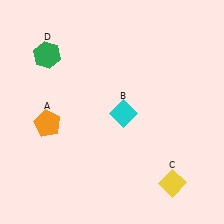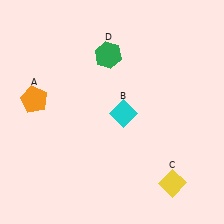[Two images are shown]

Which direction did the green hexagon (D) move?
The green hexagon (D) moved right.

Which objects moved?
The objects that moved are: the orange pentagon (A), the green hexagon (D).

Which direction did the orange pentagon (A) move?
The orange pentagon (A) moved up.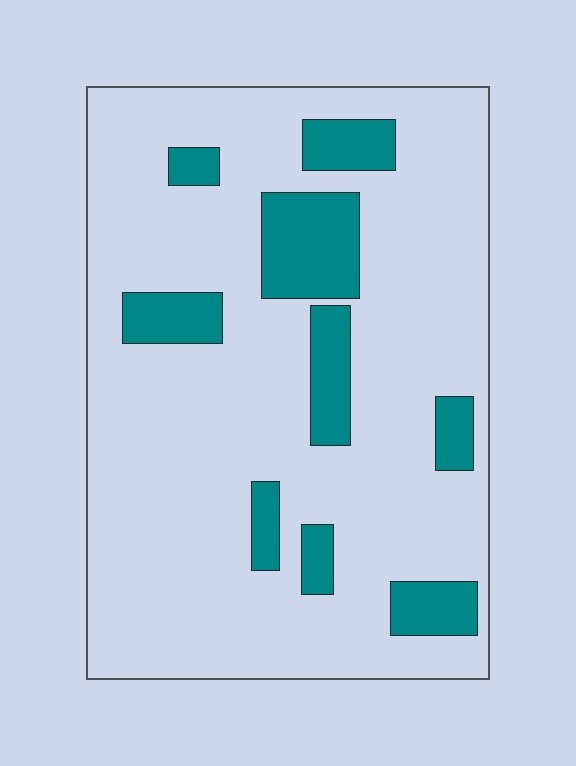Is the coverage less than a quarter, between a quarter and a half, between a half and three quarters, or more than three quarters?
Less than a quarter.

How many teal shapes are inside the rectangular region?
9.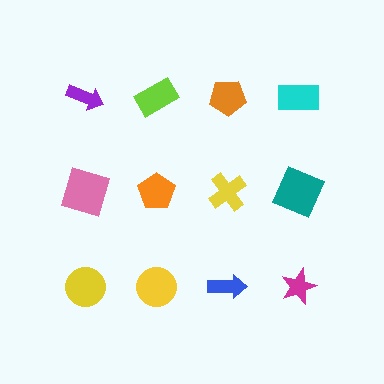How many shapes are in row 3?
4 shapes.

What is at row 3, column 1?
A yellow circle.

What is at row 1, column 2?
A lime rectangle.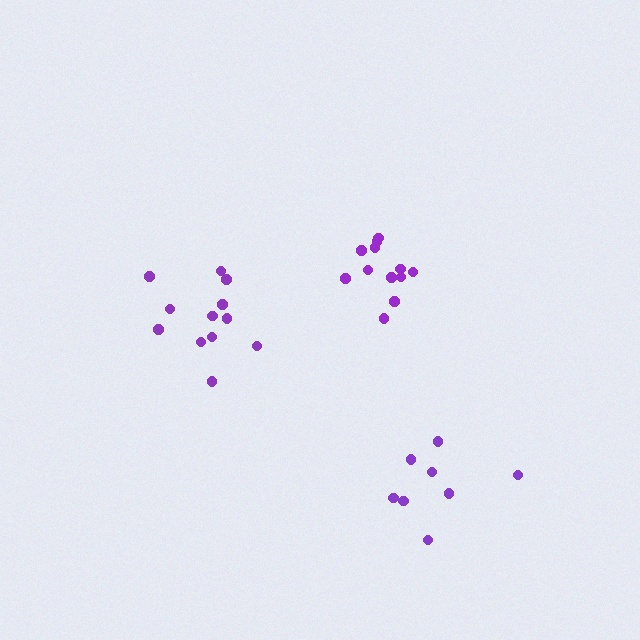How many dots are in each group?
Group 1: 12 dots, Group 2: 12 dots, Group 3: 8 dots (32 total).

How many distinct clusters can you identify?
There are 3 distinct clusters.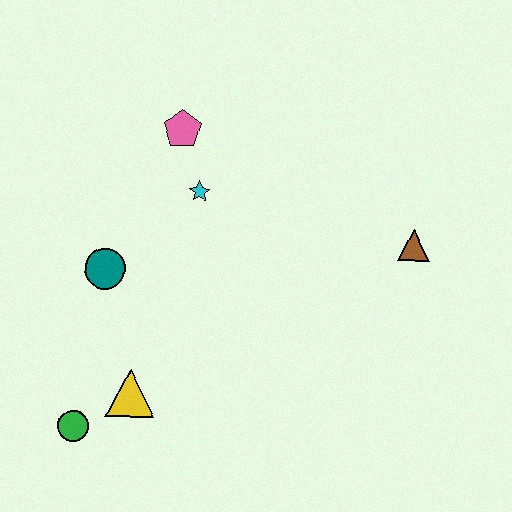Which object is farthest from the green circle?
The brown triangle is farthest from the green circle.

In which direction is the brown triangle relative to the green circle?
The brown triangle is to the right of the green circle.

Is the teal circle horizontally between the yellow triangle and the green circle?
Yes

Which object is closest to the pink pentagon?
The cyan star is closest to the pink pentagon.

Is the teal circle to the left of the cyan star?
Yes